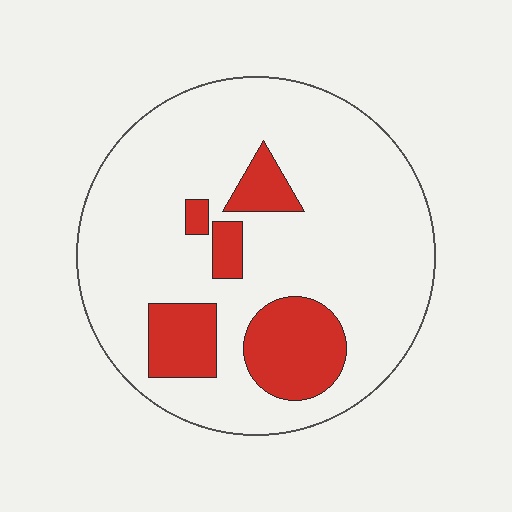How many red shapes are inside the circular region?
5.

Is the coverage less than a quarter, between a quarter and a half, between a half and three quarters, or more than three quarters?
Less than a quarter.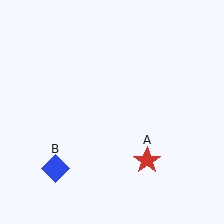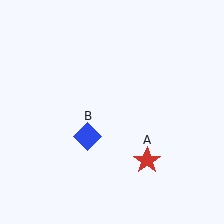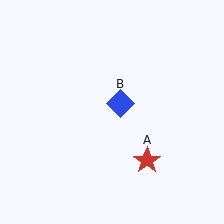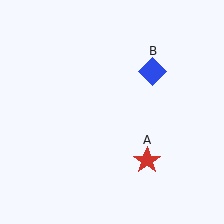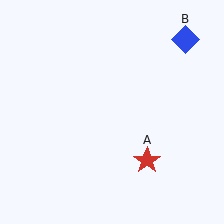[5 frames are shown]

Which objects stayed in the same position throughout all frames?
Red star (object A) remained stationary.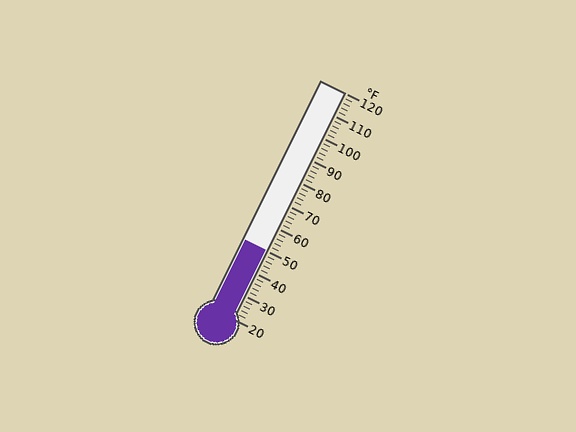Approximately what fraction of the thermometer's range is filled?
The thermometer is filled to approximately 30% of its range.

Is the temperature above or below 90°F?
The temperature is below 90°F.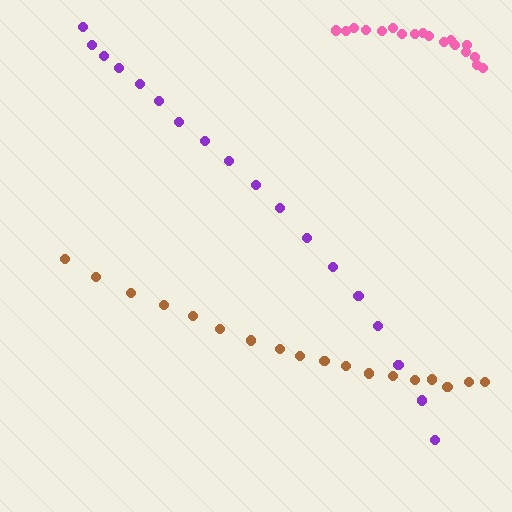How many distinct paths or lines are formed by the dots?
There are 3 distinct paths.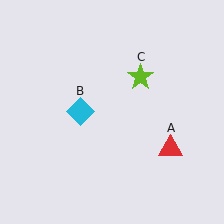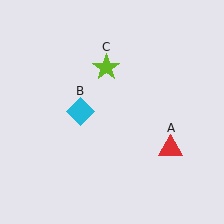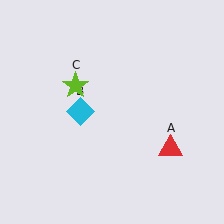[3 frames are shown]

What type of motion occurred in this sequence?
The lime star (object C) rotated counterclockwise around the center of the scene.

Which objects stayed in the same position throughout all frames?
Red triangle (object A) and cyan diamond (object B) remained stationary.